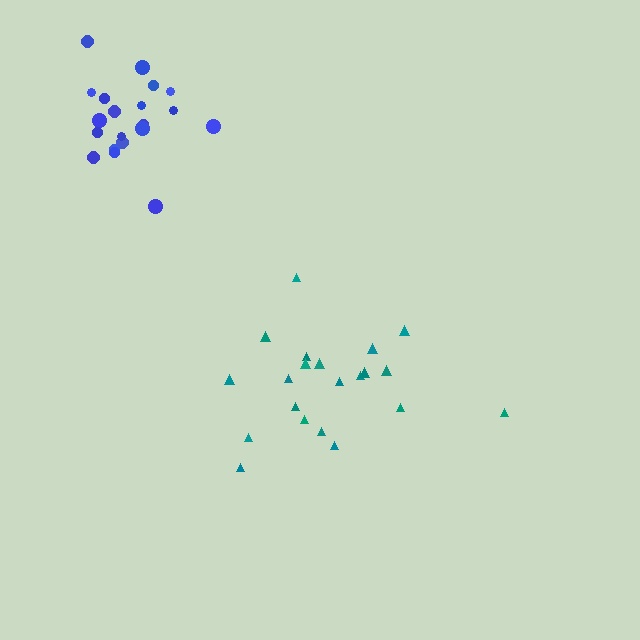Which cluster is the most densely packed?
Blue.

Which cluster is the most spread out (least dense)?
Teal.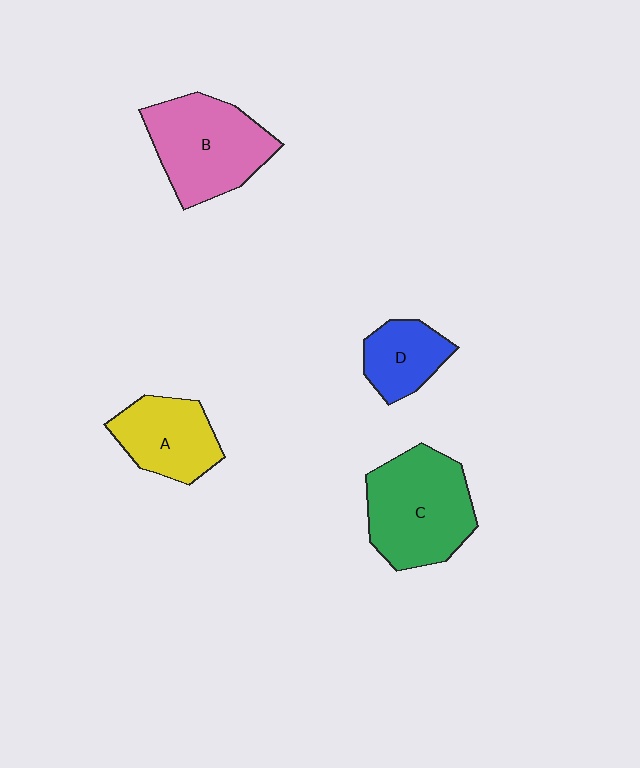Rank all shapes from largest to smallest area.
From largest to smallest: C (green), B (pink), A (yellow), D (blue).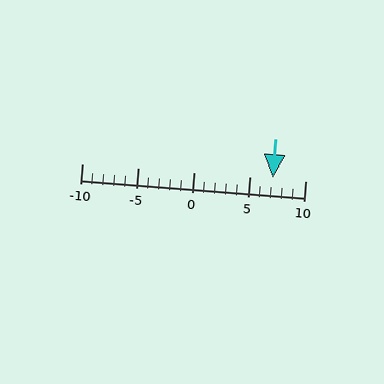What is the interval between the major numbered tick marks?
The major tick marks are spaced 5 units apart.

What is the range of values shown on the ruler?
The ruler shows values from -10 to 10.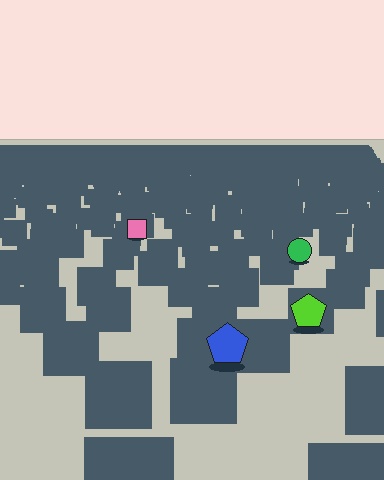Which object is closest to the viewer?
The blue pentagon is closest. The texture marks near it are larger and more spread out.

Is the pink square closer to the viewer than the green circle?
No. The green circle is closer — you can tell from the texture gradient: the ground texture is coarser near it.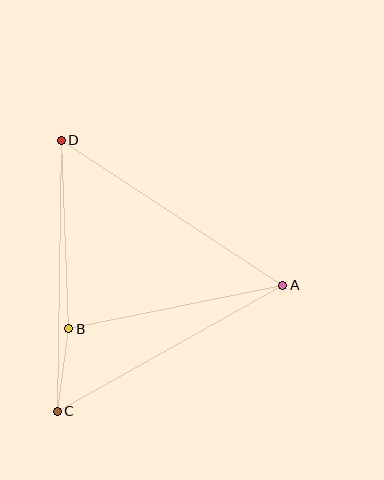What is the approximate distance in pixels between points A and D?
The distance between A and D is approximately 265 pixels.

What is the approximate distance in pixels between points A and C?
The distance between A and C is approximately 258 pixels.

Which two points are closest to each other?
Points B and C are closest to each other.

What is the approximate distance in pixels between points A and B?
The distance between A and B is approximately 218 pixels.